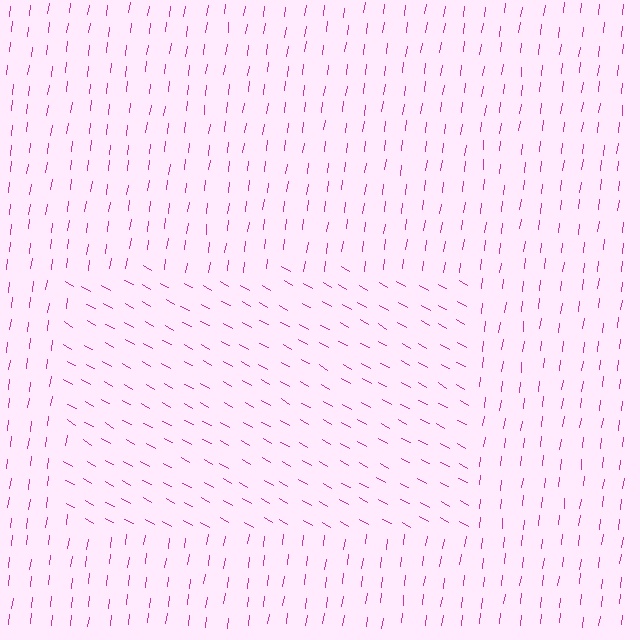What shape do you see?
I see a rectangle.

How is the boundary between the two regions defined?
The boundary is defined purely by a change in line orientation (approximately 68 degrees difference). All lines are the same color and thickness.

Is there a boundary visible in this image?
Yes, there is a texture boundary formed by a change in line orientation.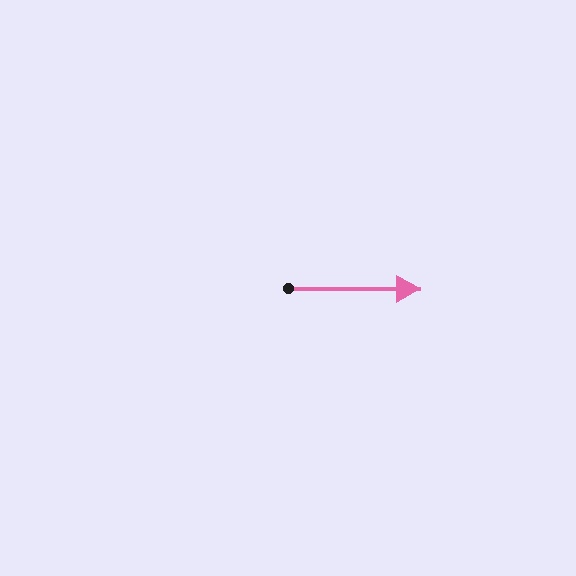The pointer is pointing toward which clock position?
Roughly 3 o'clock.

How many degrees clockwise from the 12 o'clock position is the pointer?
Approximately 90 degrees.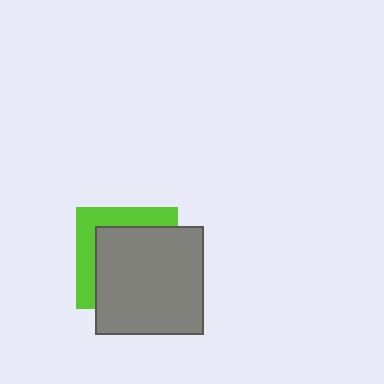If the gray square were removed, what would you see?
You would see the complete lime square.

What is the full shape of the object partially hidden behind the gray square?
The partially hidden object is a lime square.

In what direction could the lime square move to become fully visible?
The lime square could move toward the upper-left. That would shift it out from behind the gray square entirely.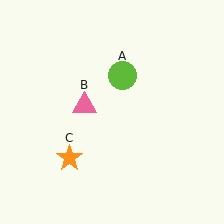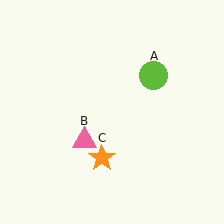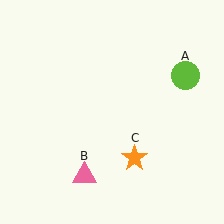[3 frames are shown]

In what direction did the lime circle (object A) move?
The lime circle (object A) moved right.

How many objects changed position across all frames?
3 objects changed position: lime circle (object A), pink triangle (object B), orange star (object C).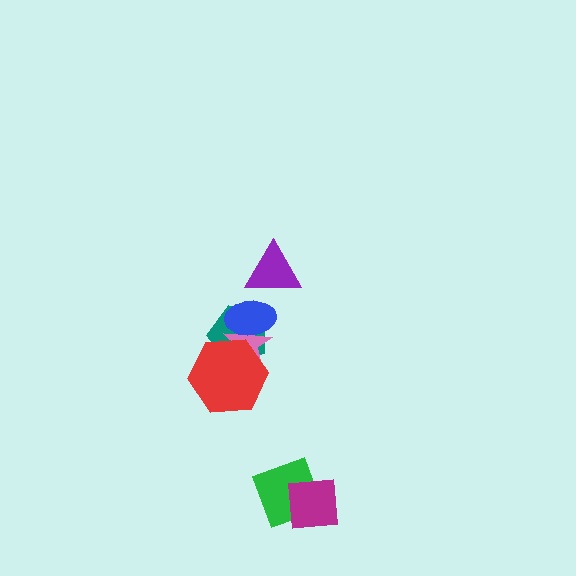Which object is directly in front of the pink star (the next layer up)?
The blue ellipse is directly in front of the pink star.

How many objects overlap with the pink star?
3 objects overlap with the pink star.